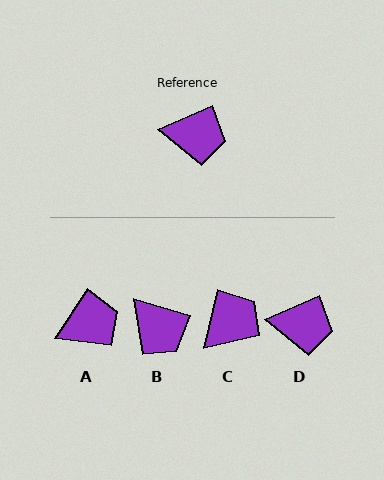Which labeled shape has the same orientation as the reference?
D.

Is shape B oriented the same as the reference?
No, it is off by about 41 degrees.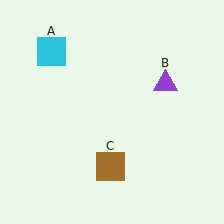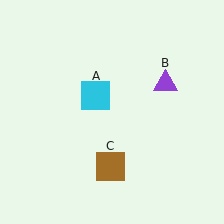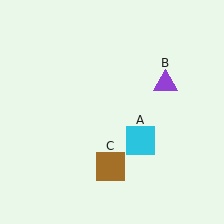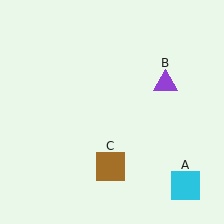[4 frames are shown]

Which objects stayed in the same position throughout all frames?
Purple triangle (object B) and brown square (object C) remained stationary.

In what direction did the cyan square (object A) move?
The cyan square (object A) moved down and to the right.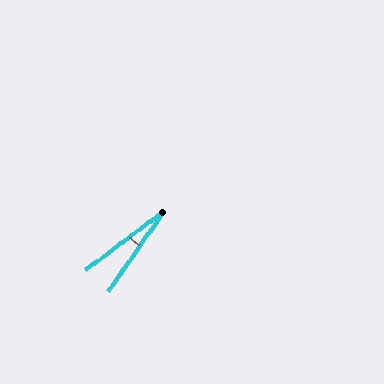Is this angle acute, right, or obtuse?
It is acute.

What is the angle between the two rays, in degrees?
Approximately 18 degrees.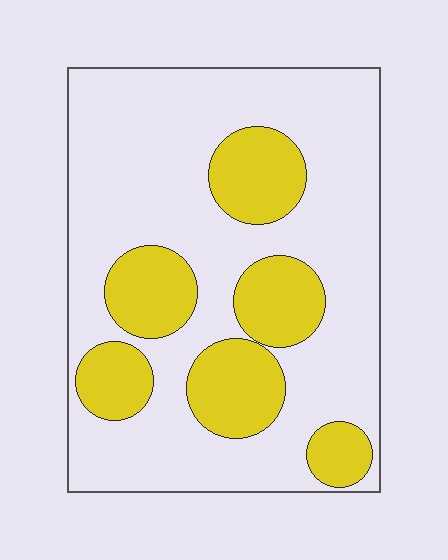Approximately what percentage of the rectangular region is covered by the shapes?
Approximately 30%.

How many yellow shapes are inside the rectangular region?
6.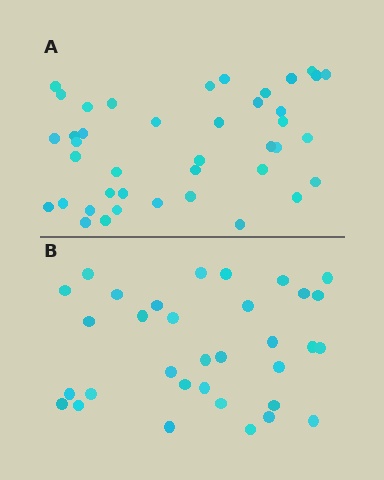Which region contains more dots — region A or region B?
Region A (the top region) has more dots.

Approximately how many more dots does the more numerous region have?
Region A has roughly 8 or so more dots than region B.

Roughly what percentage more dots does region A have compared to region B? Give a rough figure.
About 25% more.